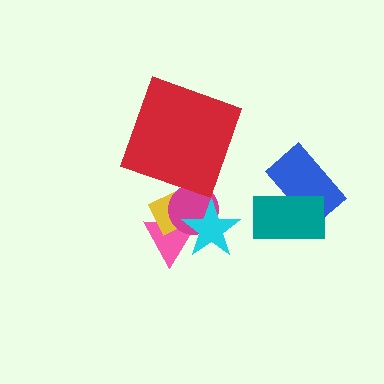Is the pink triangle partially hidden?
Yes, it is partially covered by another shape.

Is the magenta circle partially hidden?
Yes, it is partially covered by another shape.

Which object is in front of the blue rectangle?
The teal rectangle is in front of the blue rectangle.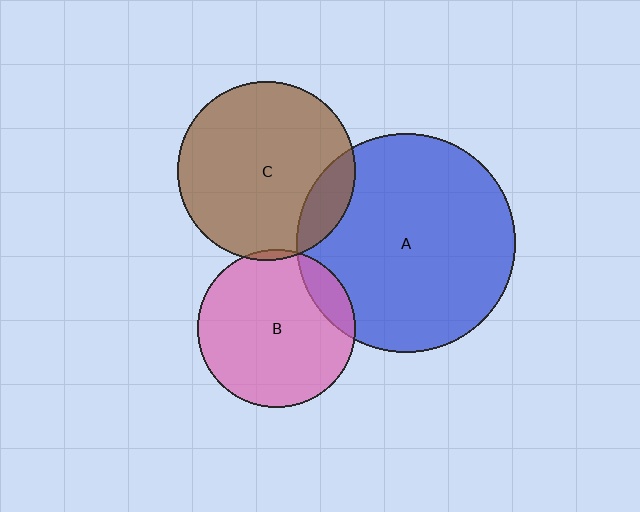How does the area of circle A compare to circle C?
Approximately 1.5 times.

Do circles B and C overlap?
Yes.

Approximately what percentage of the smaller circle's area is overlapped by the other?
Approximately 5%.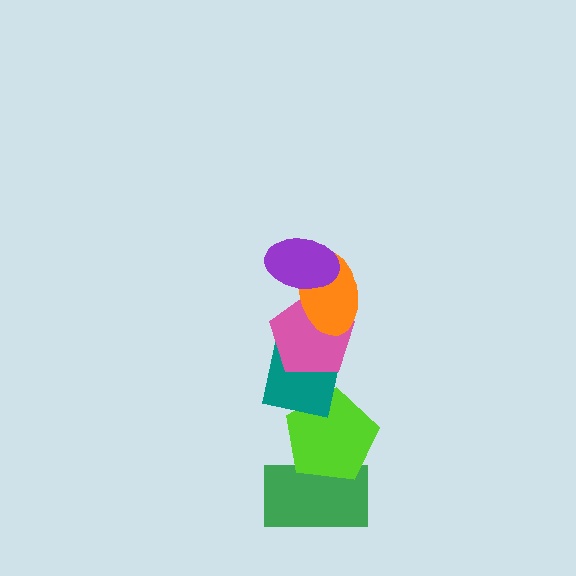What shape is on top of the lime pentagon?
The teal square is on top of the lime pentagon.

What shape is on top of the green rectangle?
The lime pentagon is on top of the green rectangle.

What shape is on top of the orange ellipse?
The purple ellipse is on top of the orange ellipse.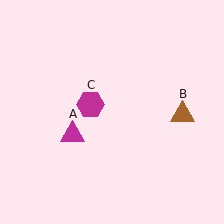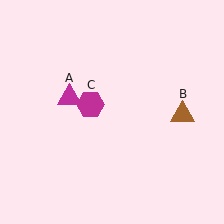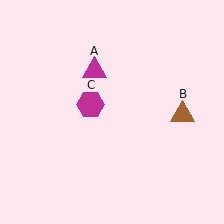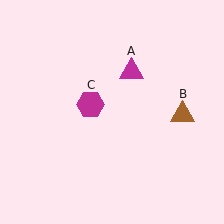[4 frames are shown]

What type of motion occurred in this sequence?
The magenta triangle (object A) rotated clockwise around the center of the scene.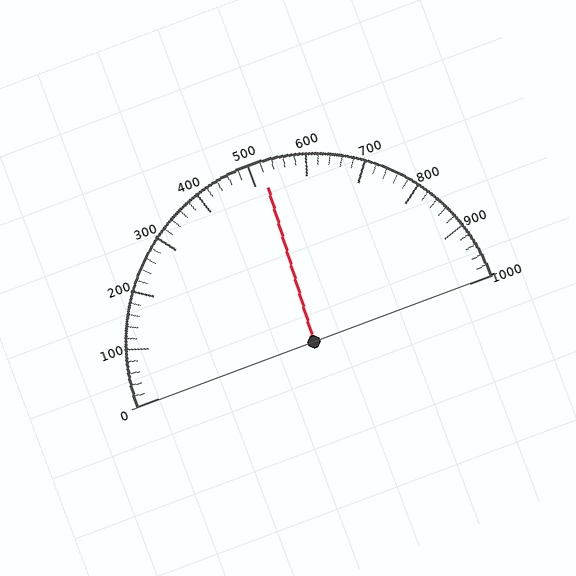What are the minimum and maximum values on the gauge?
The gauge ranges from 0 to 1000.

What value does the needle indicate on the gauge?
The needle indicates approximately 520.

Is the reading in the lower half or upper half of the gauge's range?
The reading is in the upper half of the range (0 to 1000).